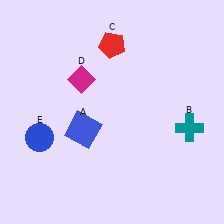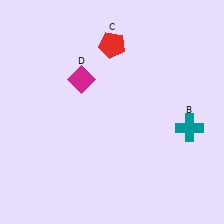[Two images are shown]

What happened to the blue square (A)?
The blue square (A) was removed in Image 2. It was in the bottom-left area of Image 1.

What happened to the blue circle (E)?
The blue circle (E) was removed in Image 2. It was in the bottom-left area of Image 1.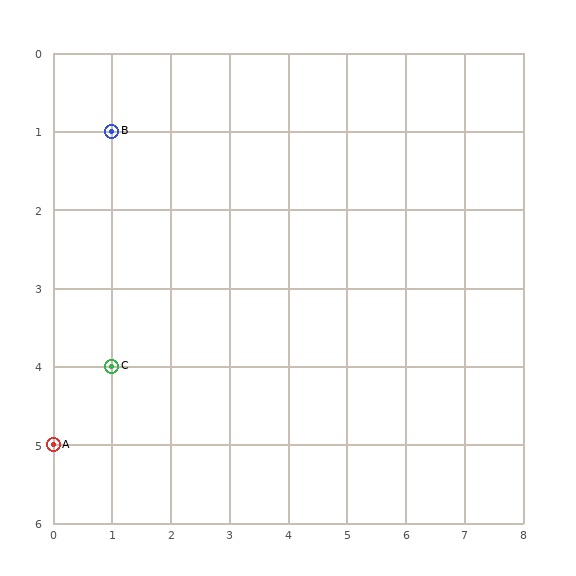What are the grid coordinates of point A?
Point A is at grid coordinates (0, 5).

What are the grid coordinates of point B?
Point B is at grid coordinates (1, 1).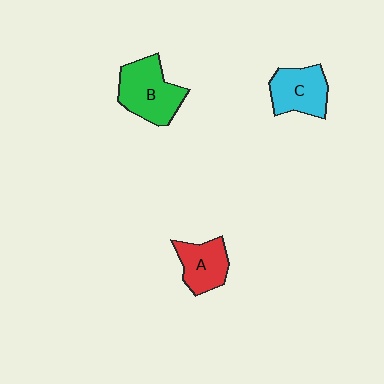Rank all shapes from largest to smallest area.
From largest to smallest: B (green), C (cyan), A (red).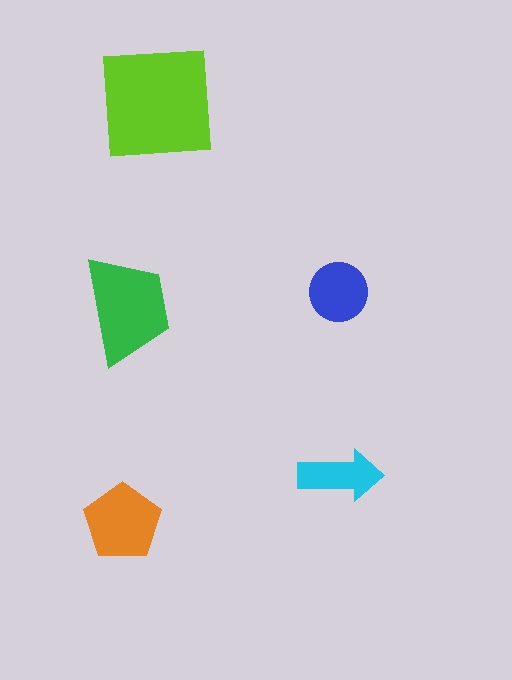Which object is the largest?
The lime square.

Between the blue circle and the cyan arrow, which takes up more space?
The blue circle.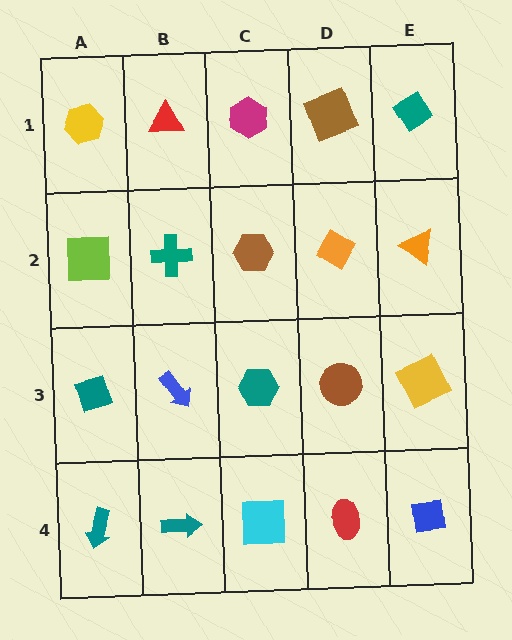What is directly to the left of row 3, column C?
A blue arrow.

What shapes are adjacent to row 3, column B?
A teal cross (row 2, column B), a teal arrow (row 4, column B), a teal diamond (row 3, column A), a teal hexagon (row 3, column C).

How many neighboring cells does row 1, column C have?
3.